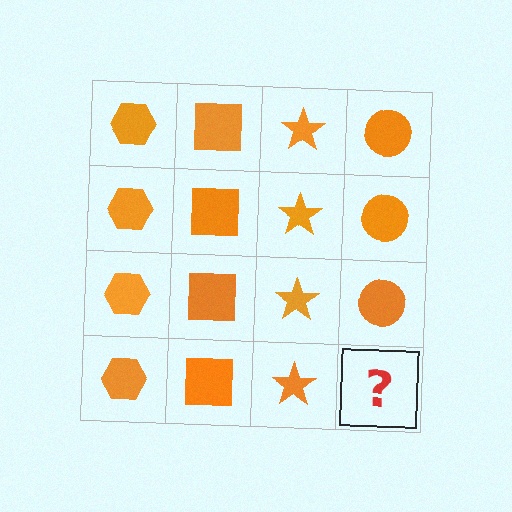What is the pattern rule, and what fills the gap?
The rule is that each column has a consistent shape. The gap should be filled with an orange circle.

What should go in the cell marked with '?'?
The missing cell should contain an orange circle.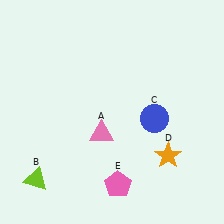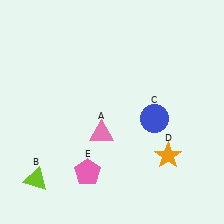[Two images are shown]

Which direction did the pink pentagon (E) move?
The pink pentagon (E) moved left.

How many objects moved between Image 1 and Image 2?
1 object moved between the two images.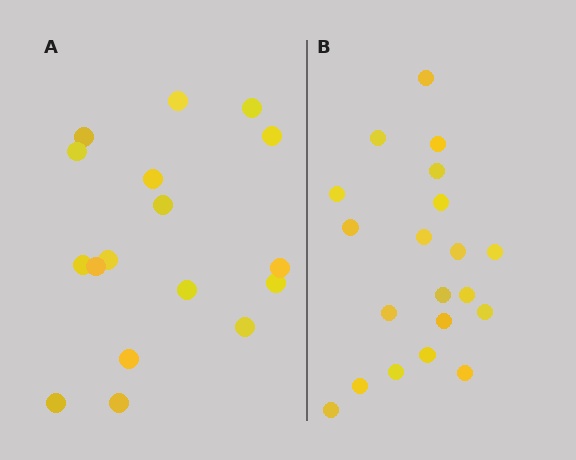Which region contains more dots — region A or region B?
Region B (the right region) has more dots.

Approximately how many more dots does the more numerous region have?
Region B has just a few more — roughly 2 or 3 more dots than region A.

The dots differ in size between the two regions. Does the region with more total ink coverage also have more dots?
No. Region A has more total ink coverage because its dots are larger, but region B actually contains more individual dots. Total area can be misleading — the number of items is what matters here.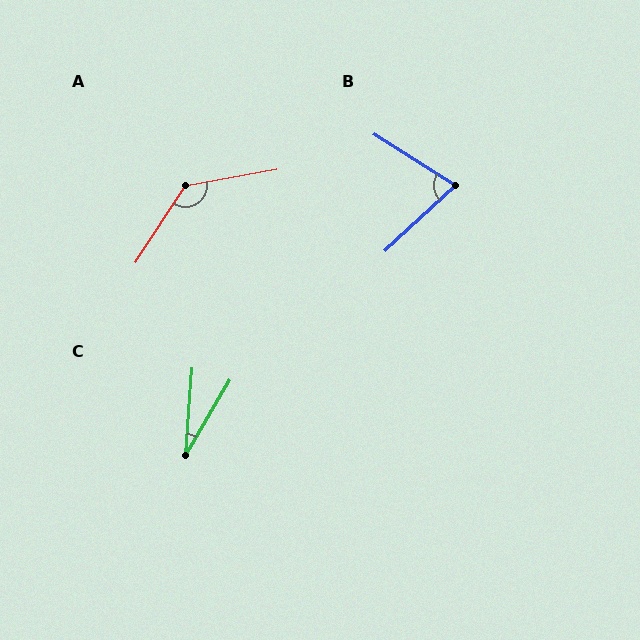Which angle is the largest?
A, at approximately 133 degrees.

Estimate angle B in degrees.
Approximately 75 degrees.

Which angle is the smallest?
C, at approximately 26 degrees.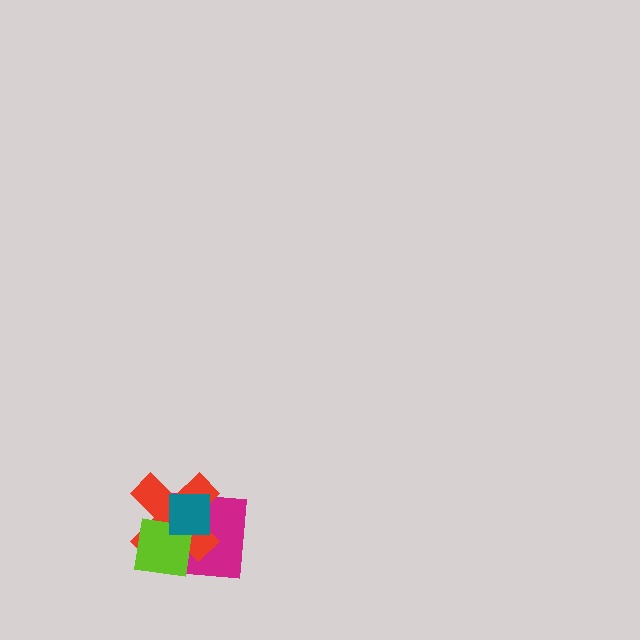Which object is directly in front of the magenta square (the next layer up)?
The red cross is directly in front of the magenta square.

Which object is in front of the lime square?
The teal square is in front of the lime square.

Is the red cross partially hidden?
Yes, it is partially covered by another shape.